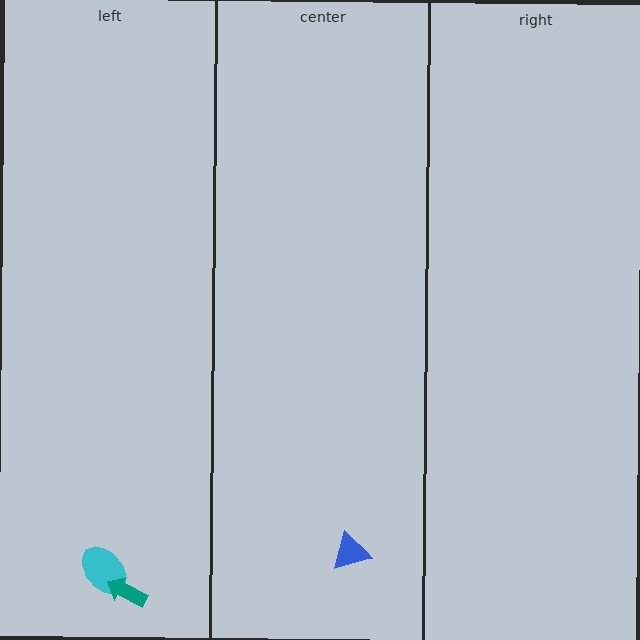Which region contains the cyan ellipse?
The left region.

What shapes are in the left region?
The cyan ellipse, the teal arrow.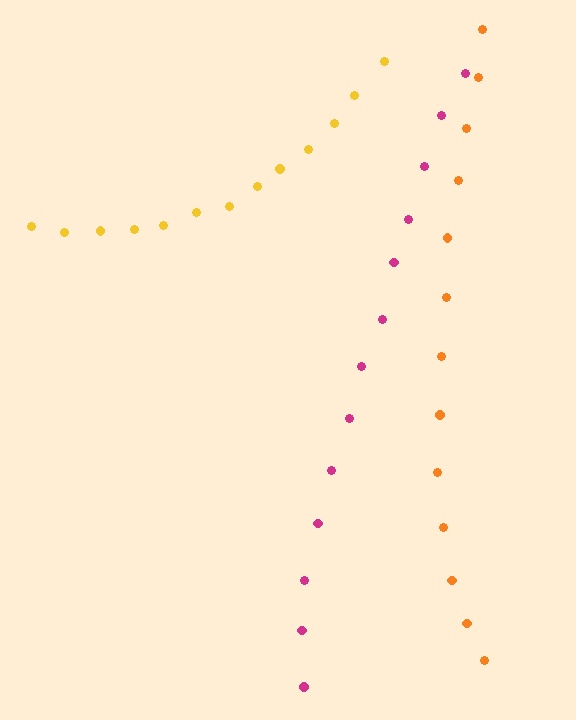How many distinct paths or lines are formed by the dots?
There are 3 distinct paths.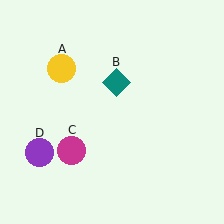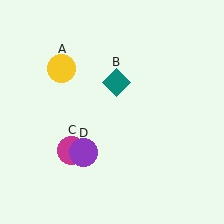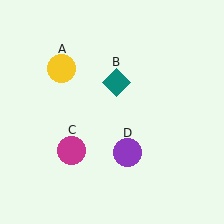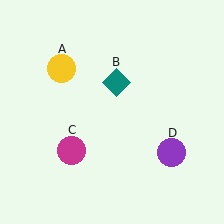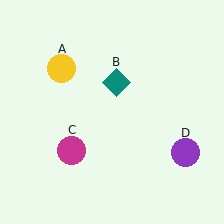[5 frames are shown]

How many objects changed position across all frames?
1 object changed position: purple circle (object D).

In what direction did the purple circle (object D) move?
The purple circle (object D) moved right.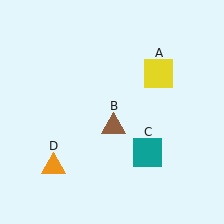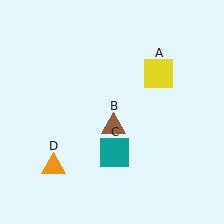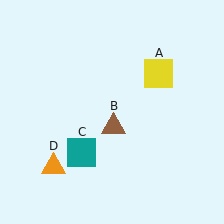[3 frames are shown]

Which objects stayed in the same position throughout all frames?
Yellow square (object A) and brown triangle (object B) and orange triangle (object D) remained stationary.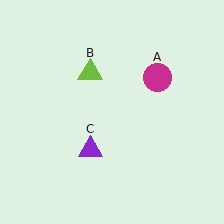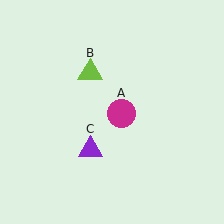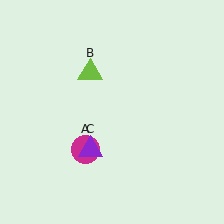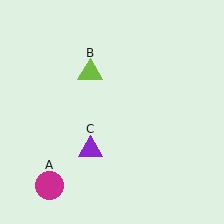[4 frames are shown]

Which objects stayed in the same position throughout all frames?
Lime triangle (object B) and purple triangle (object C) remained stationary.